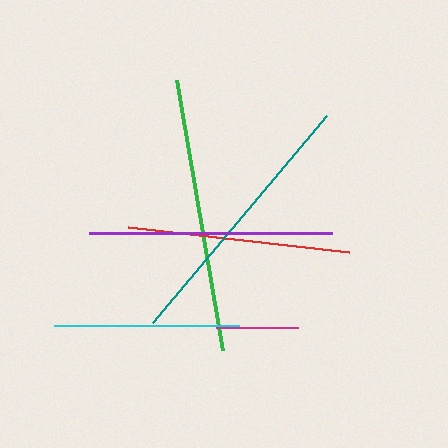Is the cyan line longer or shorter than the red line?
The red line is longer than the cyan line.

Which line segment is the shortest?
The magenta line is the shortest at approximately 82 pixels.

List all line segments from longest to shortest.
From longest to shortest: green, teal, purple, red, cyan, magenta.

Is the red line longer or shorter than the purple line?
The purple line is longer than the red line.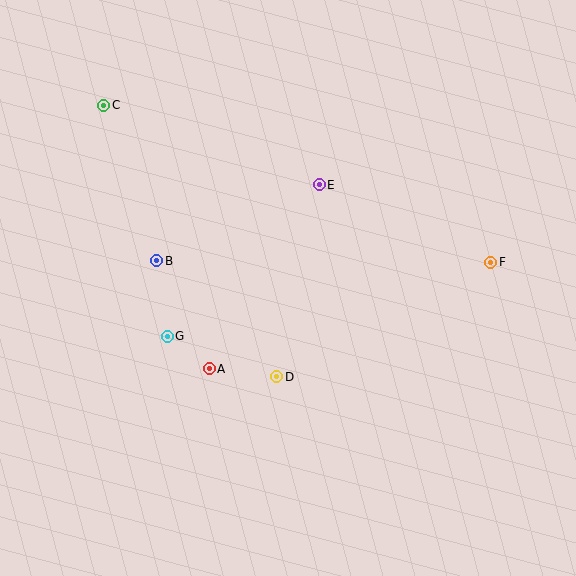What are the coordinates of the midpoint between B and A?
The midpoint between B and A is at (183, 315).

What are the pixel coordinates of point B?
Point B is at (157, 261).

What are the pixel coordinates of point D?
Point D is at (277, 377).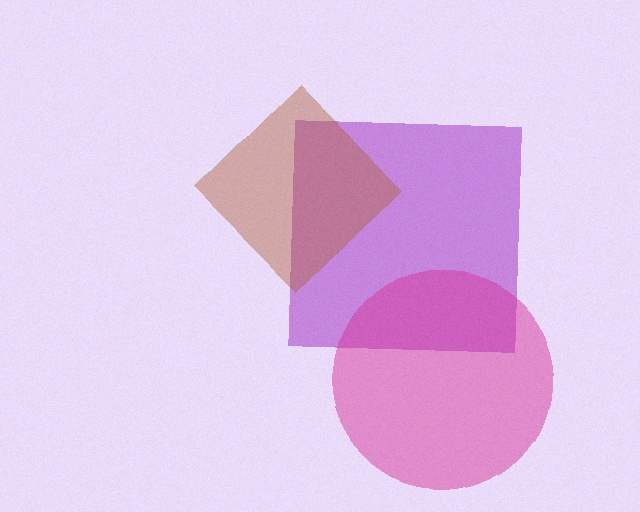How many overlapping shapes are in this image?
There are 3 overlapping shapes in the image.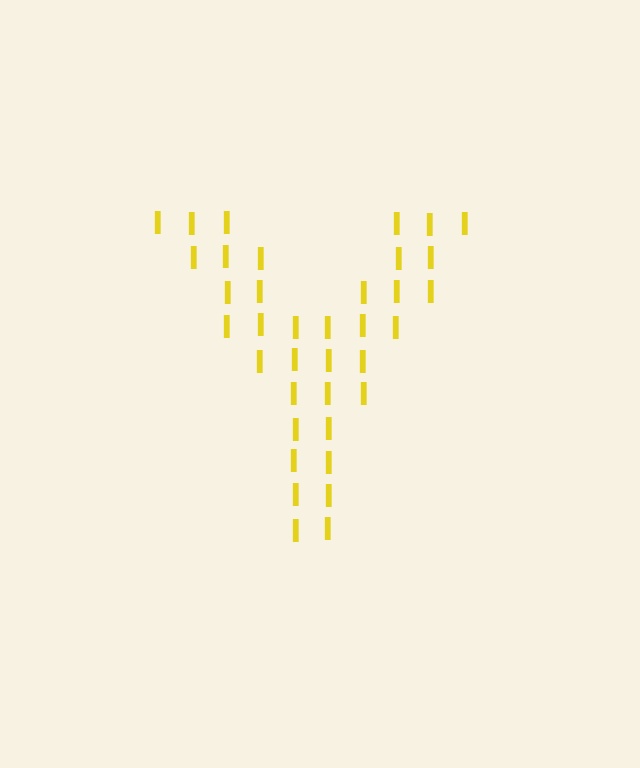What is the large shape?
The large shape is the letter Y.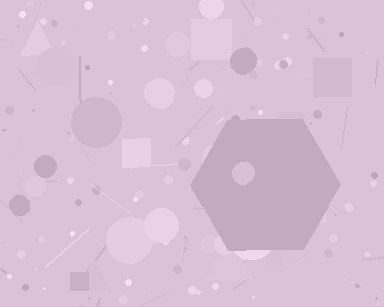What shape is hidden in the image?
A hexagon is hidden in the image.